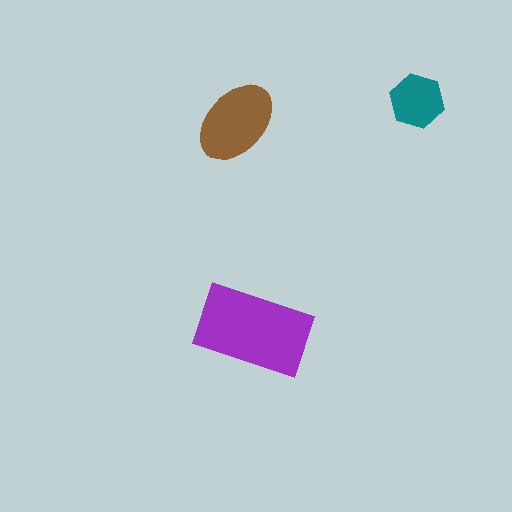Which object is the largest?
The purple rectangle.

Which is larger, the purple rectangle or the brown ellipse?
The purple rectangle.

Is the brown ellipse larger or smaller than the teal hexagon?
Larger.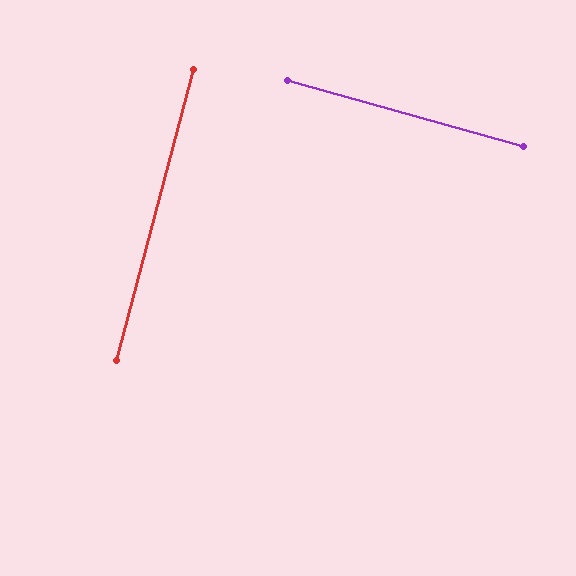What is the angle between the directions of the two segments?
Approximately 89 degrees.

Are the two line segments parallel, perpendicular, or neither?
Perpendicular — they meet at approximately 89°.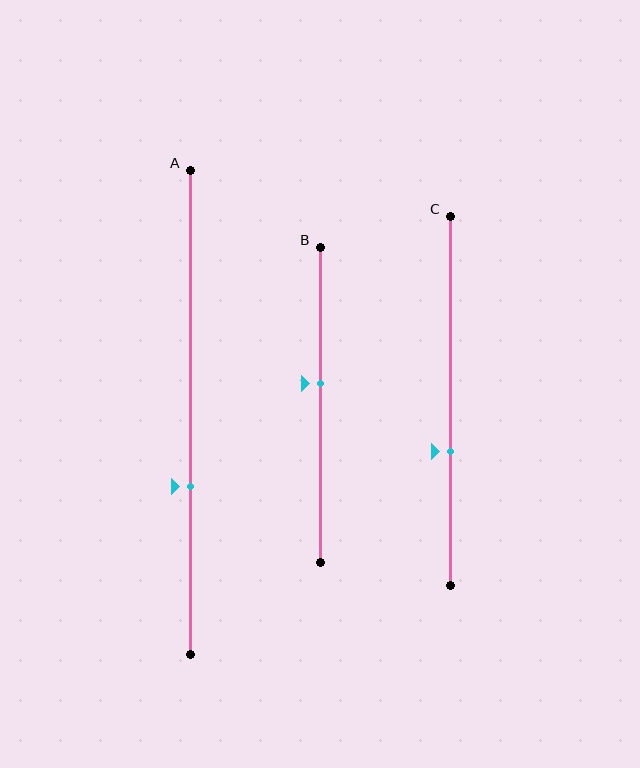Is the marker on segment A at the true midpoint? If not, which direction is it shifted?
No, the marker on segment A is shifted downward by about 15% of the segment length.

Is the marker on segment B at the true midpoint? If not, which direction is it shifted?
No, the marker on segment B is shifted upward by about 7% of the segment length.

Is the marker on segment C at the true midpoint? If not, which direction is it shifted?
No, the marker on segment C is shifted downward by about 14% of the segment length.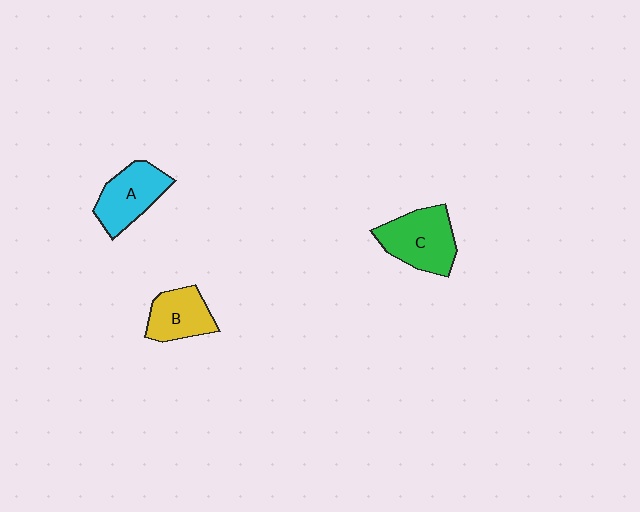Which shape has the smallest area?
Shape B (yellow).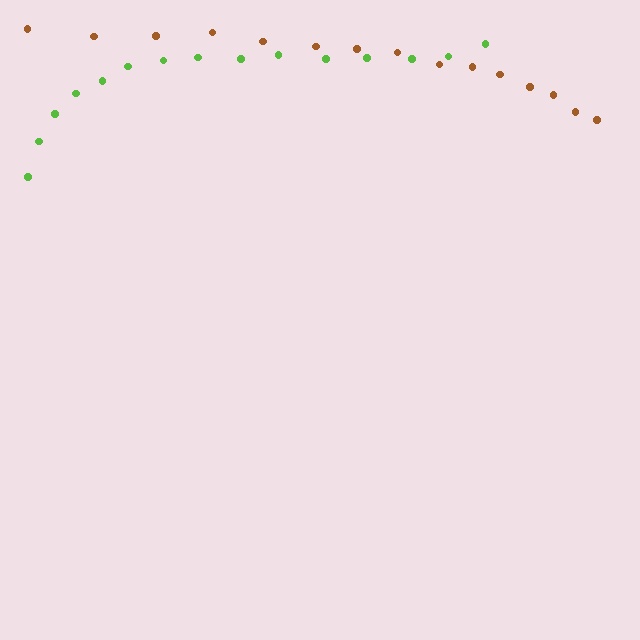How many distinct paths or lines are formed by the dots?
There are 2 distinct paths.